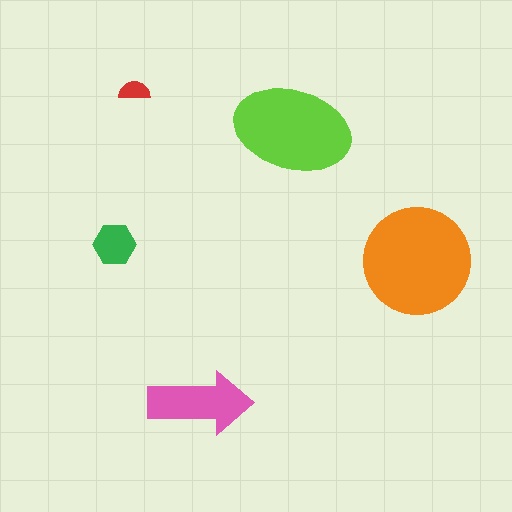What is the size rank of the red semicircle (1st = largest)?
5th.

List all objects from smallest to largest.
The red semicircle, the green hexagon, the pink arrow, the lime ellipse, the orange circle.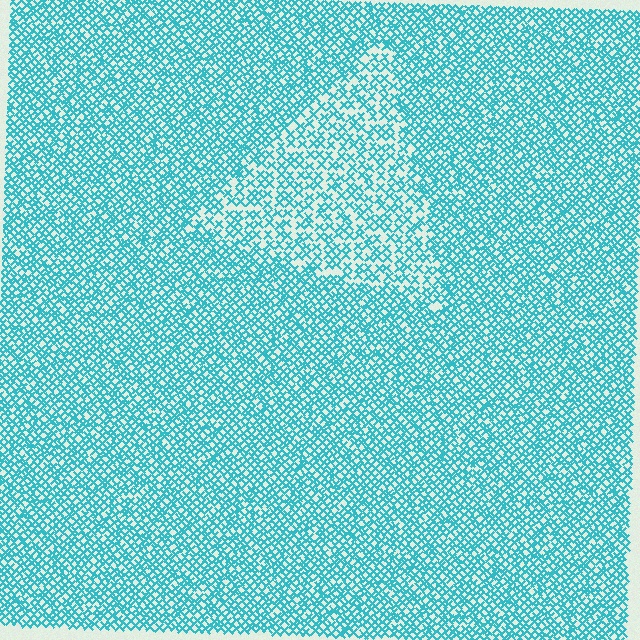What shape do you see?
I see a triangle.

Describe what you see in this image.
The image contains small cyan elements arranged at two different densities. A triangle-shaped region is visible where the elements are less densely packed than the surrounding area.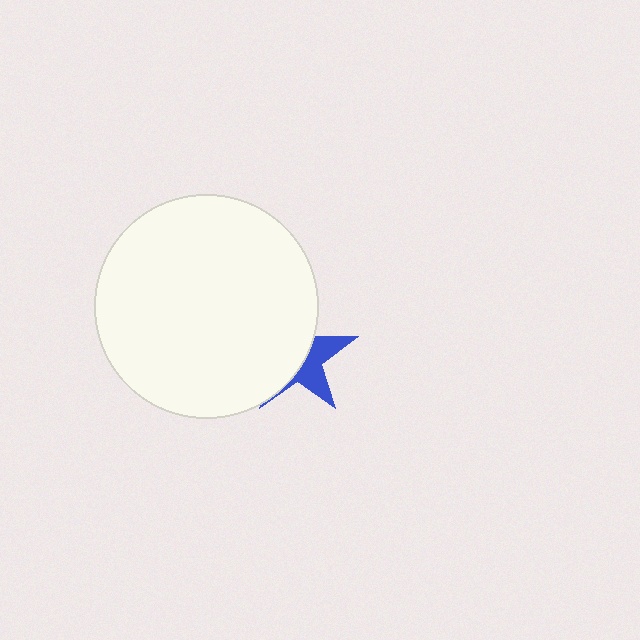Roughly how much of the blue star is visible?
A small part of it is visible (roughly 38%).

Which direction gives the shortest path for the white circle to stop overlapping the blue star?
Moving left gives the shortest separation.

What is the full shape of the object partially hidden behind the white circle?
The partially hidden object is a blue star.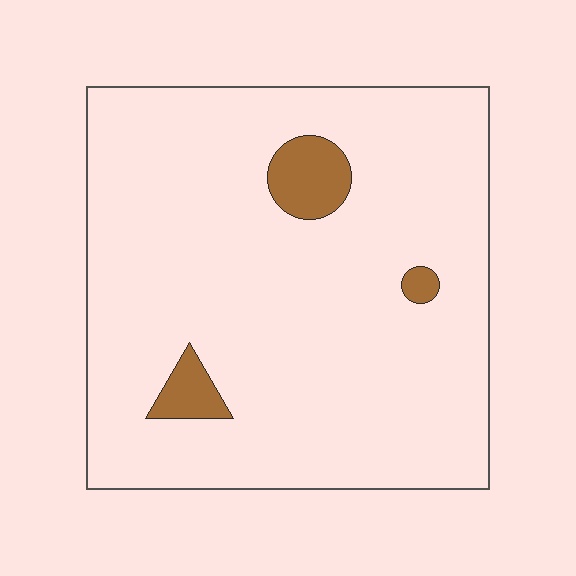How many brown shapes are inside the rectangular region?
3.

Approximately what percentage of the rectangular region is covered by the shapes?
Approximately 5%.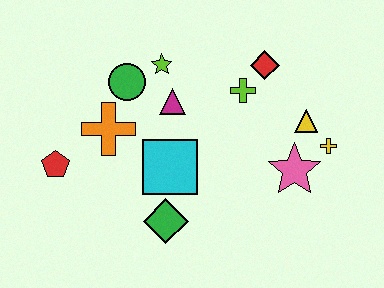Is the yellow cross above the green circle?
No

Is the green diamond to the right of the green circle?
Yes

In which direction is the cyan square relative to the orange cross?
The cyan square is to the right of the orange cross.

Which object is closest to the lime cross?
The red diamond is closest to the lime cross.